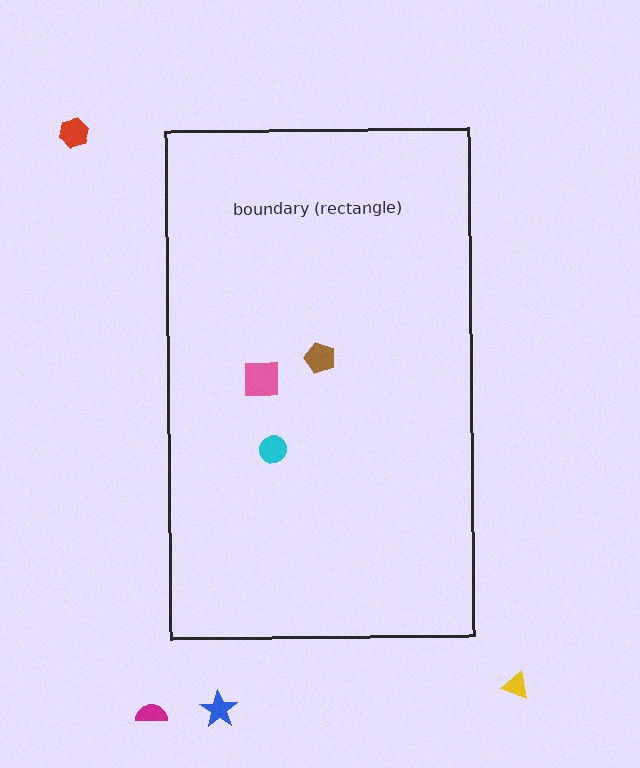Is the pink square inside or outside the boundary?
Inside.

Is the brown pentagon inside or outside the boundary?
Inside.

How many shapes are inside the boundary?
3 inside, 4 outside.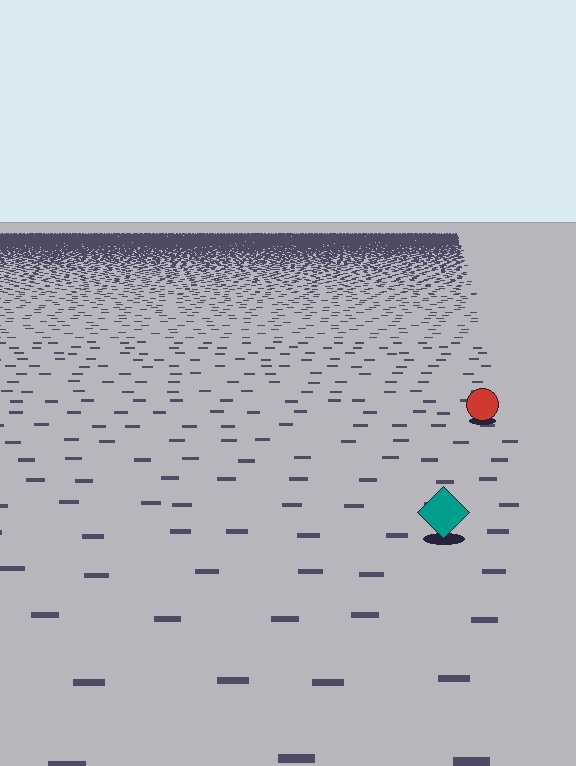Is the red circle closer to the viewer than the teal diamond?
No. The teal diamond is closer — you can tell from the texture gradient: the ground texture is coarser near it.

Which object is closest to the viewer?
The teal diamond is closest. The texture marks near it are larger and more spread out.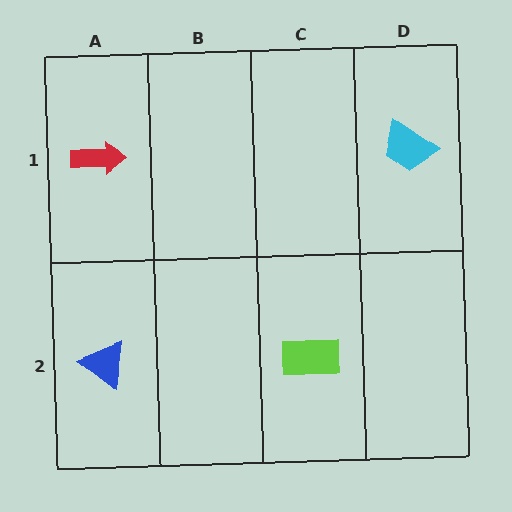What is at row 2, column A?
A blue triangle.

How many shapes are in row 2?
2 shapes.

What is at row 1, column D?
A cyan trapezoid.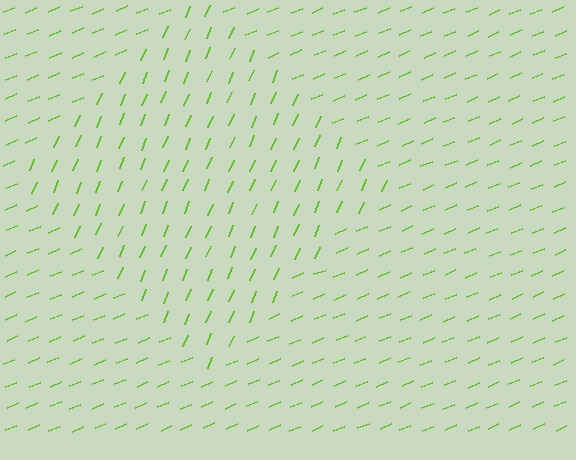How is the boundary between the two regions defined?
The boundary is defined purely by a change in line orientation (approximately 45 degrees difference). All lines are the same color and thickness.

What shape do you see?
I see a diamond.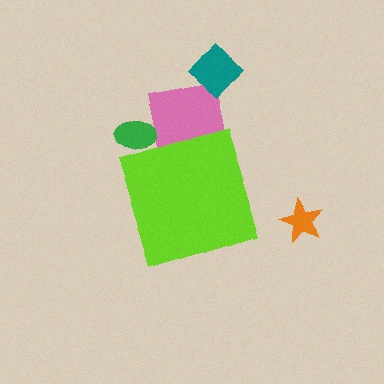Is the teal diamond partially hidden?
No, the teal diamond is fully visible.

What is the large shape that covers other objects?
A lime diamond.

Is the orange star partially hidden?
No, the orange star is fully visible.